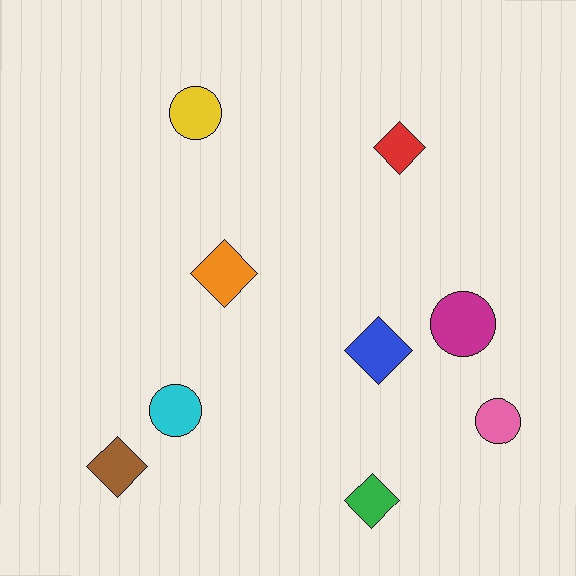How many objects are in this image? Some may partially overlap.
There are 9 objects.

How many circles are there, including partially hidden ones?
There are 4 circles.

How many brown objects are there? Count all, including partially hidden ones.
There is 1 brown object.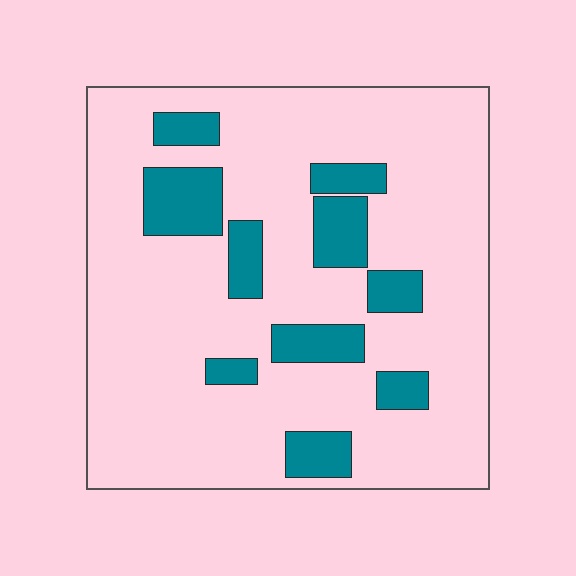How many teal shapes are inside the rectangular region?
10.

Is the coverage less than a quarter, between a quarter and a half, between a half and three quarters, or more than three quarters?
Less than a quarter.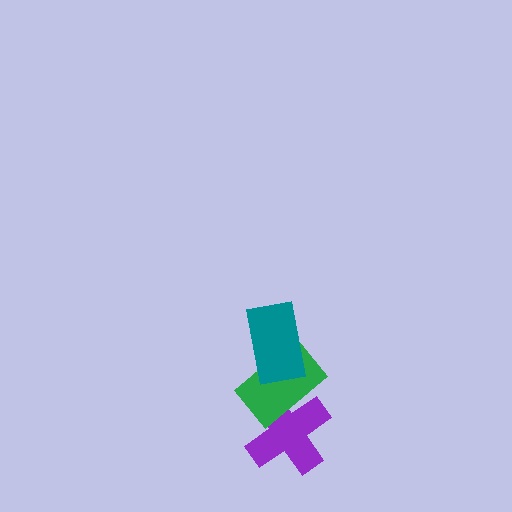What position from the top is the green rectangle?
The green rectangle is 2nd from the top.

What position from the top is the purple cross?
The purple cross is 3rd from the top.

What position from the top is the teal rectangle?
The teal rectangle is 1st from the top.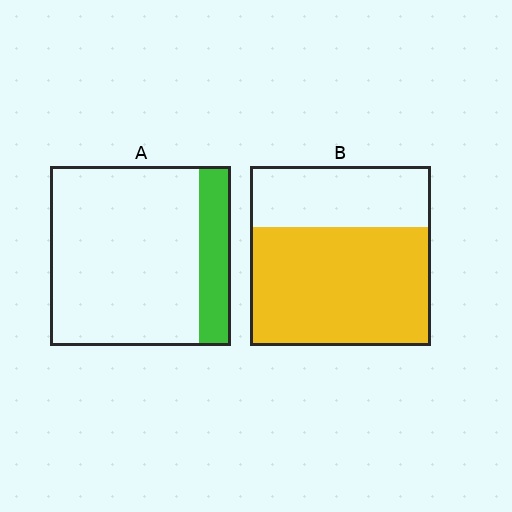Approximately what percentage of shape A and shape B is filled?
A is approximately 20% and B is approximately 65%.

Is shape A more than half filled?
No.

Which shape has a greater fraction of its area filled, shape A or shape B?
Shape B.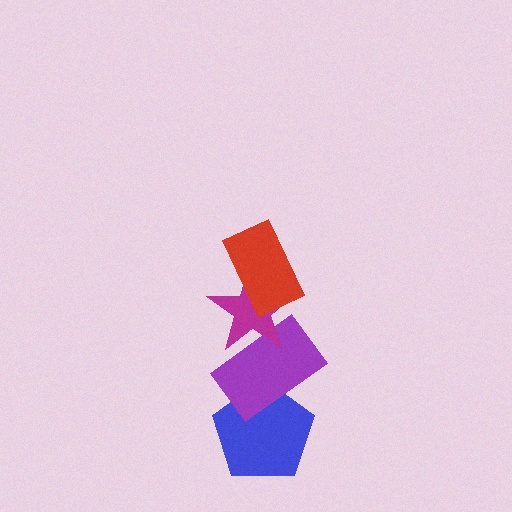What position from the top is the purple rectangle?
The purple rectangle is 3rd from the top.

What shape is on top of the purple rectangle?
The magenta star is on top of the purple rectangle.